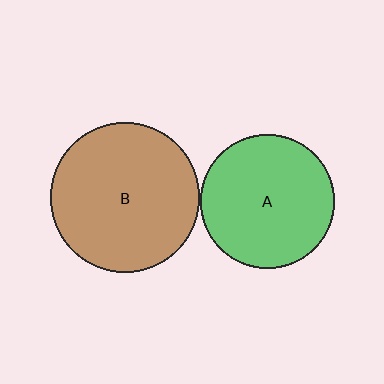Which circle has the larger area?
Circle B (brown).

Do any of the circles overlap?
No, none of the circles overlap.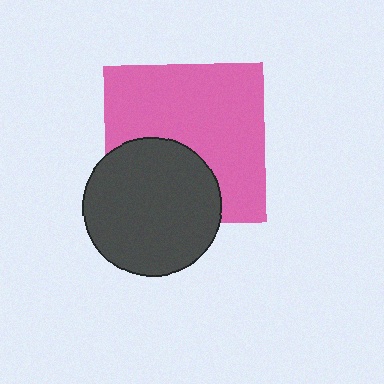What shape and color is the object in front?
The object in front is a dark gray circle.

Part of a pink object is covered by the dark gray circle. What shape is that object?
It is a square.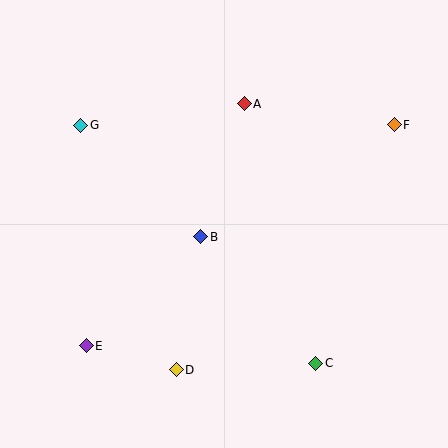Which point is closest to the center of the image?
Point B at (201, 237) is closest to the center.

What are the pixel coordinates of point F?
Point F is at (394, 125).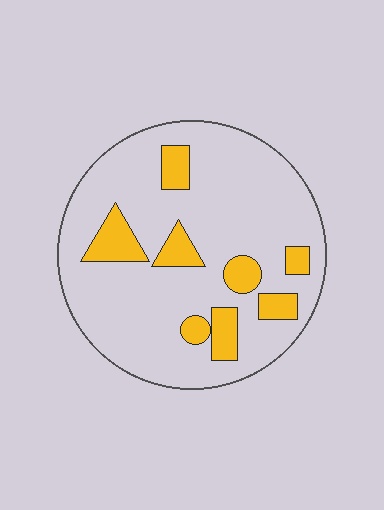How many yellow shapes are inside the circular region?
8.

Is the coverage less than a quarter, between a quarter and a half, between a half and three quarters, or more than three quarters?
Less than a quarter.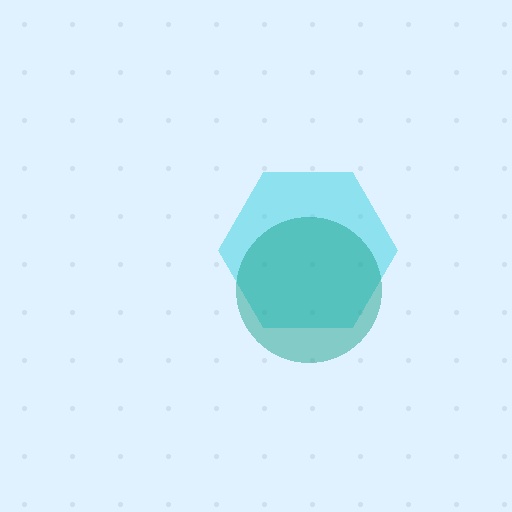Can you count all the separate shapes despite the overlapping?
Yes, there are 2 separate shapes.